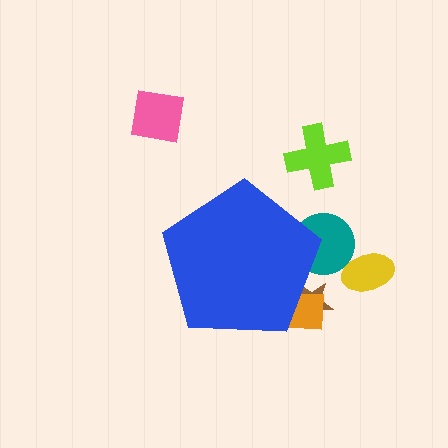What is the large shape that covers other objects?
A blue pentagon.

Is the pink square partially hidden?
No, the pink square is fully visible.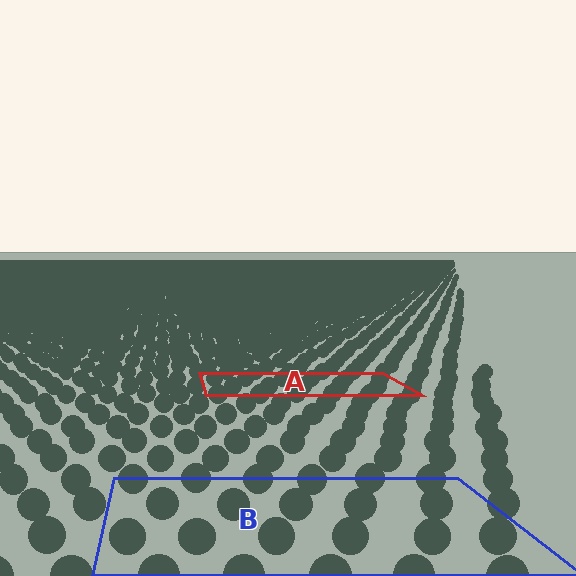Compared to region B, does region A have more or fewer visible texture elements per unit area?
Region A has more texture elements per unit area — they are packed more densely because it is farther away.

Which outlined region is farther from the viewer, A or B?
Region A is farther from the viewer — the texture elements inside it appear smaller and more densely packed.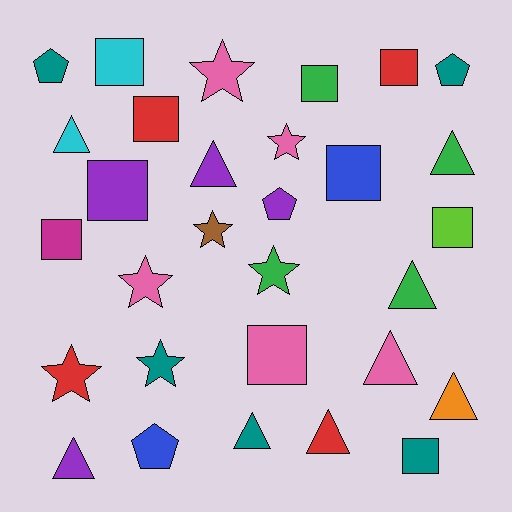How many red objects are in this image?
There are 4 red objects.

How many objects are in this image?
There are 30 objects.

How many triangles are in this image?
There are 9 triangles.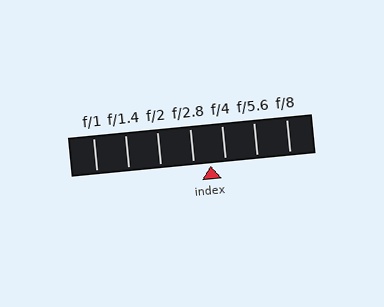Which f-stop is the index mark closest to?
The index mark is closest to f/4.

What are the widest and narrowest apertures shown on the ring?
The widest aperture shown is f/1 and the narrowest is f/8.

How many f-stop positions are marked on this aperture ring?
There are 7 f-stop positions marked.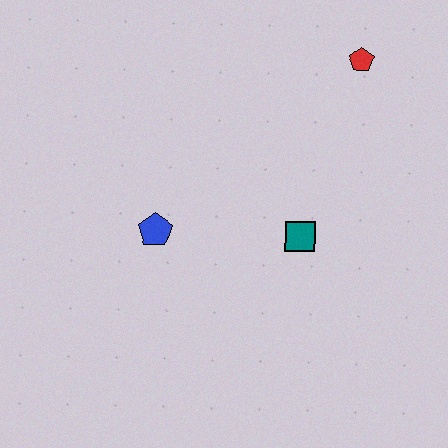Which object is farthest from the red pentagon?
The blue pentagon is farthest from the red pentagon.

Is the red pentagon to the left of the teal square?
No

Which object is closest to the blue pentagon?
The teal square is closest to the blue pentagon.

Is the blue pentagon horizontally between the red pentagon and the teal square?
No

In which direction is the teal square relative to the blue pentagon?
The teal square is to the right of the blue pentagon.